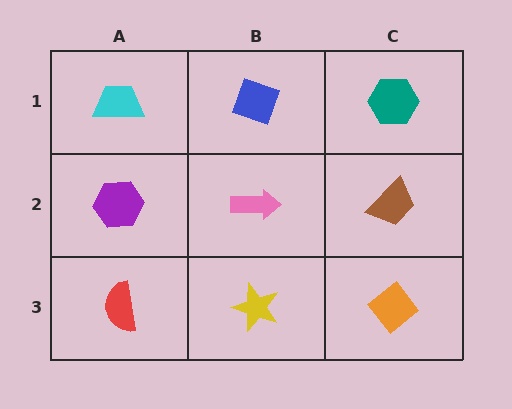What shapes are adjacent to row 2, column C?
A teal hexagon (row 1, column C), an orange diamond (row 3, column C), a pink arrow (row 2, column B).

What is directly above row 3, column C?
A brown trapezoid.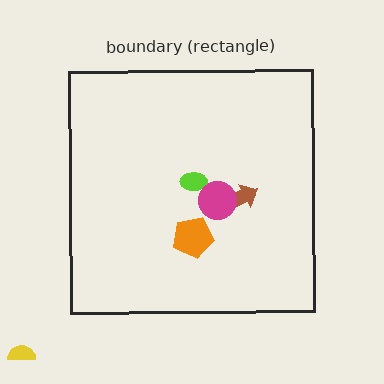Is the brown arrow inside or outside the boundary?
Inside.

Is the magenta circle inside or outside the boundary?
Inside.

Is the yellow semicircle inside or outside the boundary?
Outside.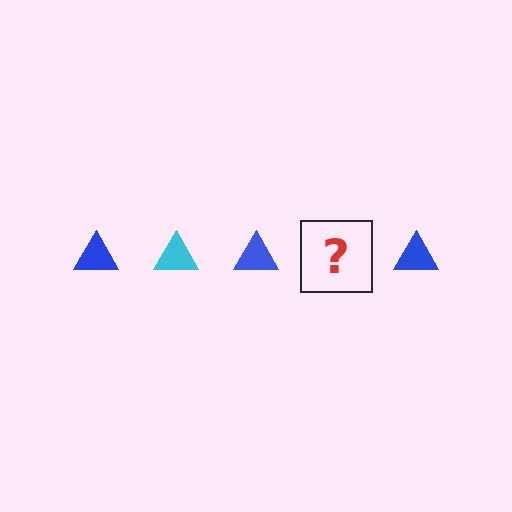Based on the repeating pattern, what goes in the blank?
The blank should be a cyan triangle.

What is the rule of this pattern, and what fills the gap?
The rule is that the pattern cycles through blue, cyan triangles. The gap should be filled with a cyan triangle.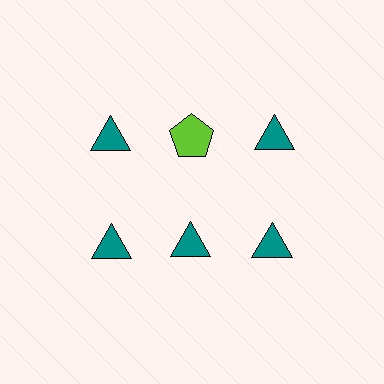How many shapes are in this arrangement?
There are 6 shapes arranged in a grid pattern.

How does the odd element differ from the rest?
It differs in both color (lime instead of teal) and shape (pentagon instead of triangle).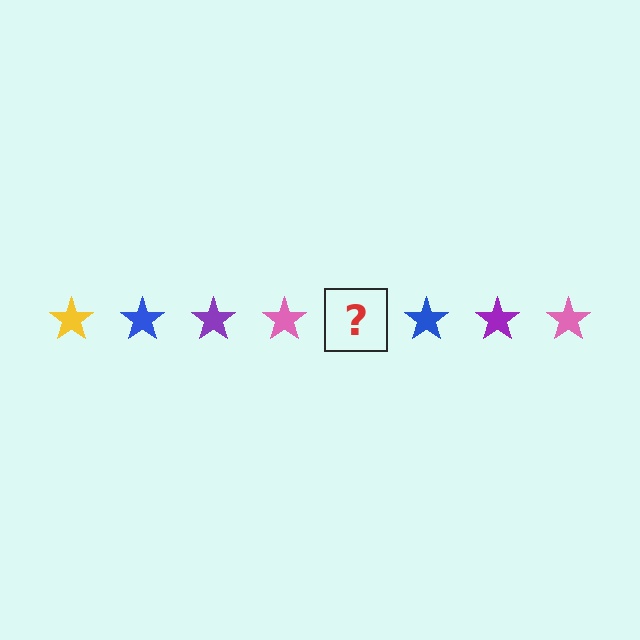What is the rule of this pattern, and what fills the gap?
The rule is that the pattern cycles through yellow, blue, purple, pink stars. The gap should be filled with a yellow star.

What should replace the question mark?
The question mark should be replaced with a yellow star.